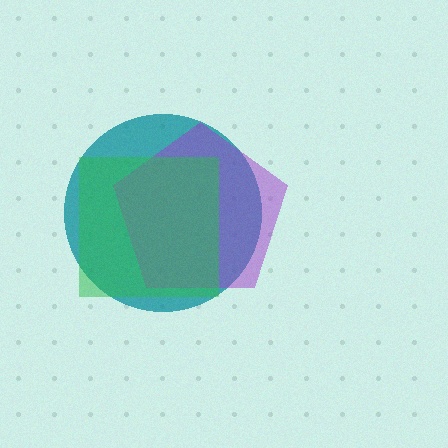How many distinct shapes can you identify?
There are 3 distinct shapes: a teal circle, a purple pentagon, a green square.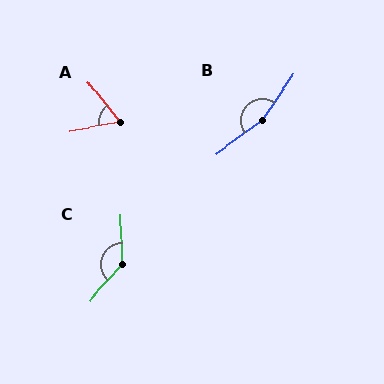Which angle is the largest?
B, at approximately 161 degrees.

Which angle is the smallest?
A, at approximately 62 degrees.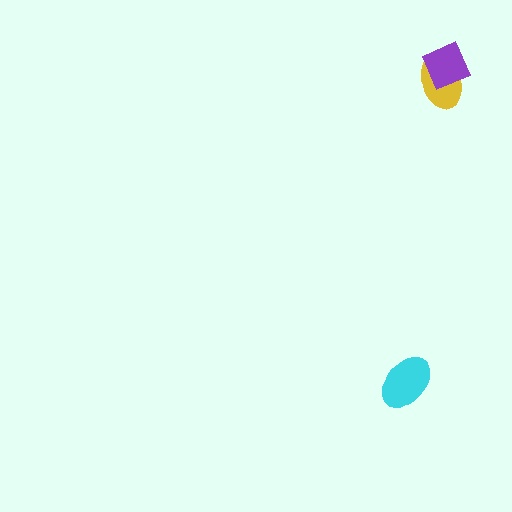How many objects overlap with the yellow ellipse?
1 object overlaps with the yellow ellipse.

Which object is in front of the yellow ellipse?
The purple diamond is in front of the yellow ellipse.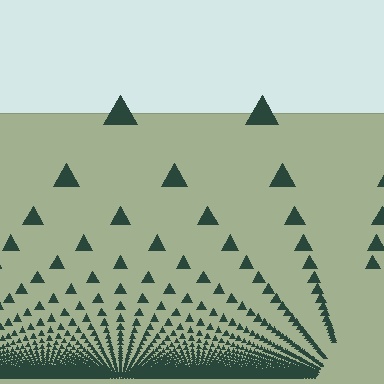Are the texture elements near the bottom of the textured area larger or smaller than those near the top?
Smaller. The gradient is inverted — elements near the bottom are smaller and denser.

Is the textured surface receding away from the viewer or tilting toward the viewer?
The surface appears to tilt toward the viewer. Texture elements get larger and sparser toward the top.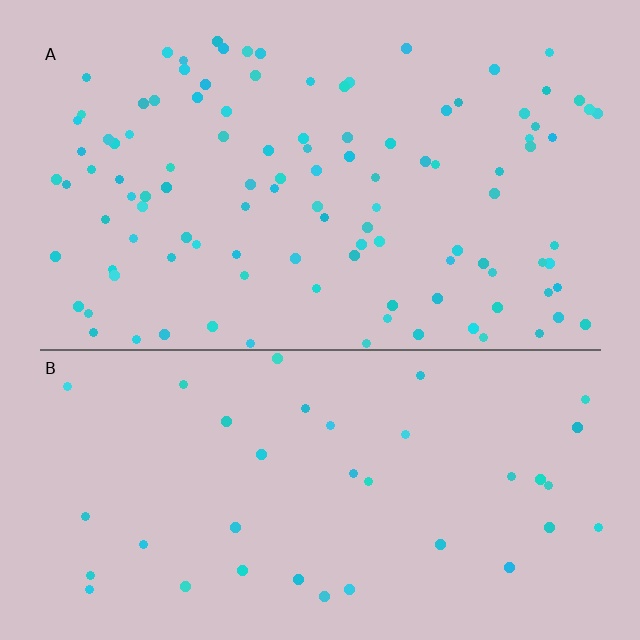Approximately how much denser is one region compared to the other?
Approximately 2.9× — region A over region B.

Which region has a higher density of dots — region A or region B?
A (the top).